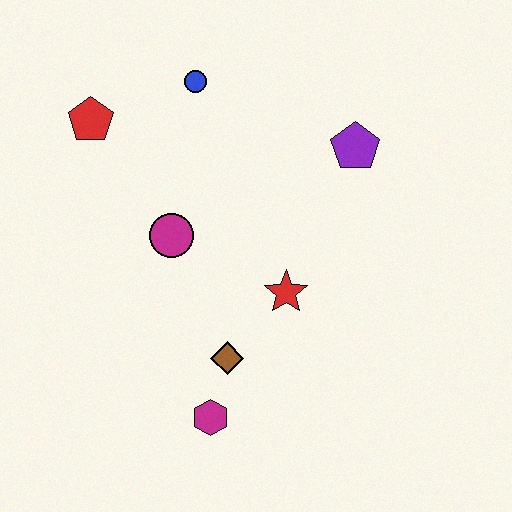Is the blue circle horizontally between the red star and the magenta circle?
Yes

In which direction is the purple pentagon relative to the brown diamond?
The purple pentagon is above the brown diamond.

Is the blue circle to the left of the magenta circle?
No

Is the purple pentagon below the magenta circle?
No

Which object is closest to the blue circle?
The red pentagon is closest to the blue circle.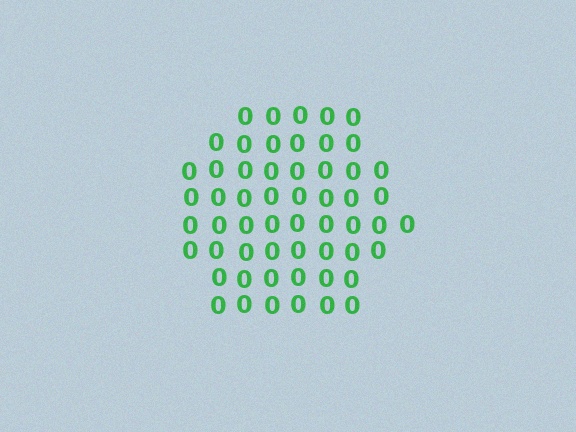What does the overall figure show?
The overall figure shows a hexagon.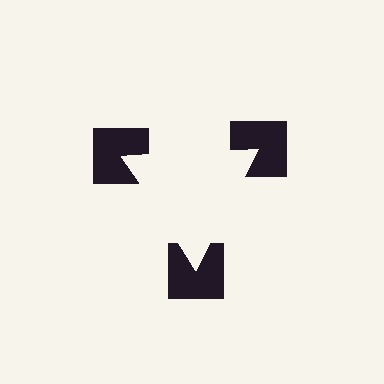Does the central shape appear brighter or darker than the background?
It typically appears slightly brighter than the background, even though no actual brightness change is drawn.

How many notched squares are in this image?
There are 3 — one at each vertex of the illusory triangle.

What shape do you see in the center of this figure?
An illusory triangle — its edges are inferred from the aligned wedge cuts in the notched squares, not physically drawn.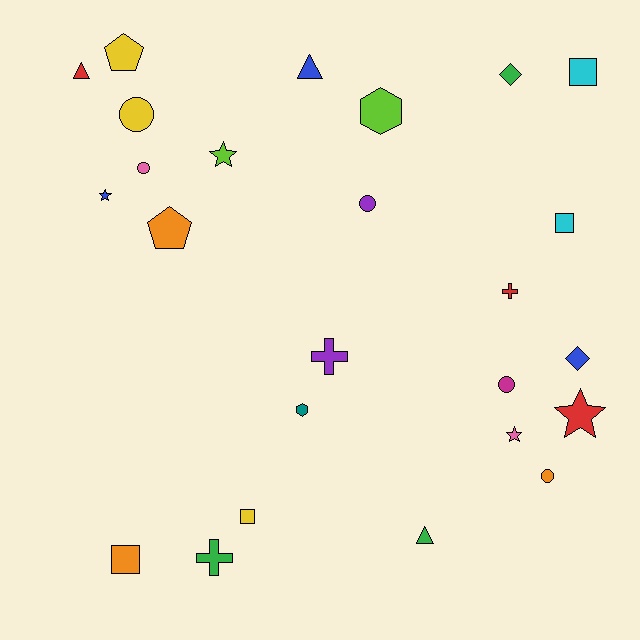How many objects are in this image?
There are 25 objects.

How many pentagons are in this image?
There are 2 pentagons.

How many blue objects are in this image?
There are 3 blue objects.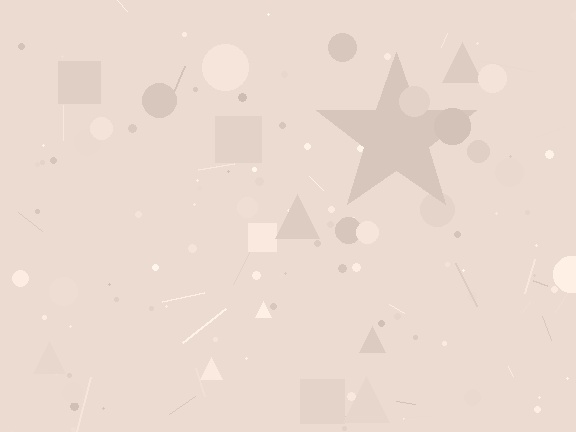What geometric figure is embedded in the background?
A star is embedded in the background.